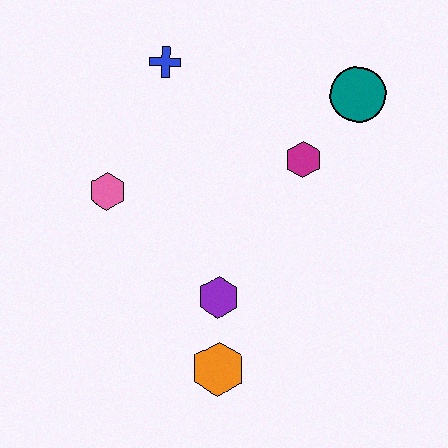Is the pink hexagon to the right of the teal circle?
No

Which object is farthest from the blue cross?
The orange hexagon is farthest from the blue cross.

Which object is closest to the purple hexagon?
The orange hexagon is closest to the purple hexagon.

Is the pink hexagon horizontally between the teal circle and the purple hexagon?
No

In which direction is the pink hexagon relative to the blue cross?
The pink hexagon is below the blue cross.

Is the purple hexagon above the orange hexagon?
Yes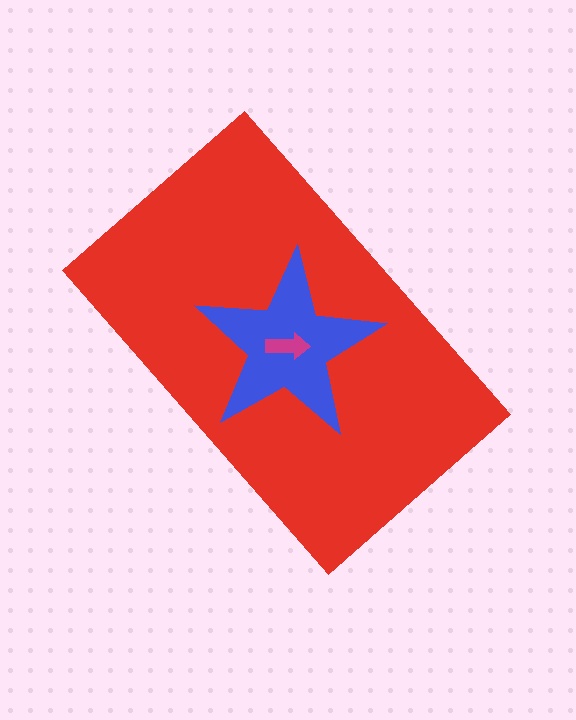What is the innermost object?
The magenta arrow.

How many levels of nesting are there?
3.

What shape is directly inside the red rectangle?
The blue star.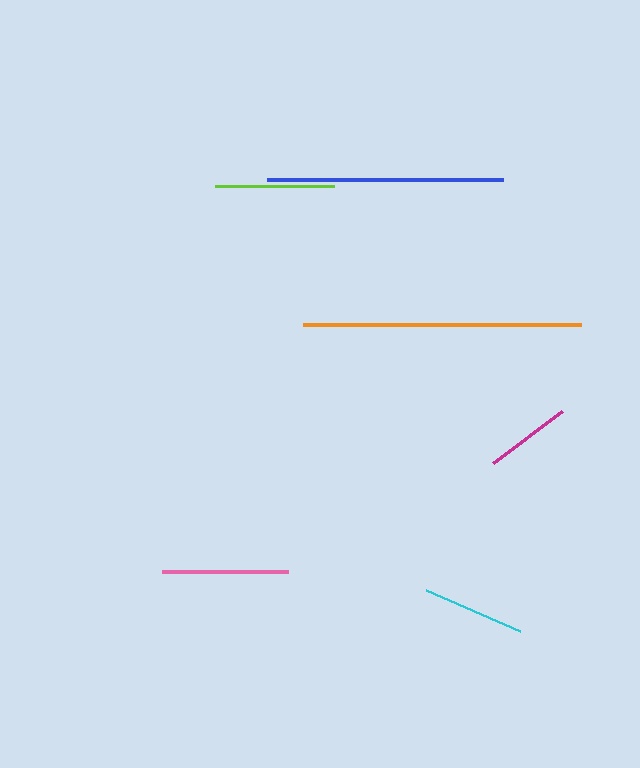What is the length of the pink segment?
The pink segment is approximately 127 pixels long.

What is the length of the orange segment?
The orange segment is approximately 278 pixels long.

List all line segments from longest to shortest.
From longest to shortest: orange, blue, pink, lime, cyan, magenta.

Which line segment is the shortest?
The magenta line is the shortest at approximately 86 pixels.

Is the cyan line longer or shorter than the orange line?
The orange line is longer than the cyan line.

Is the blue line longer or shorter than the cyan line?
The blue line is longer than the cyan line.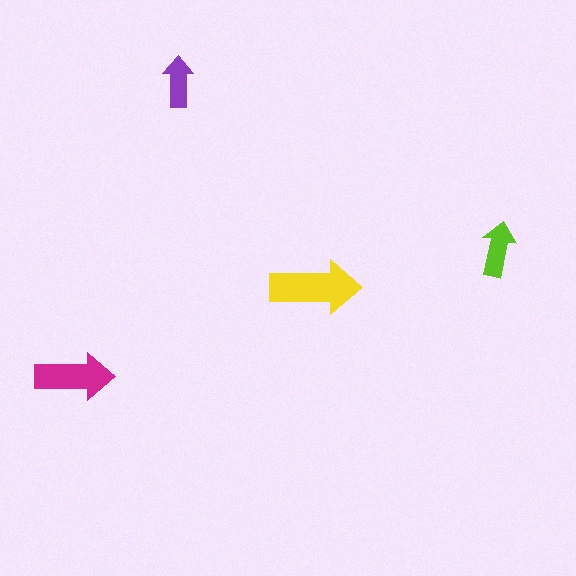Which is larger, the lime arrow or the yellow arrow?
The yellow one.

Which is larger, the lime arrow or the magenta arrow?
The magenta one.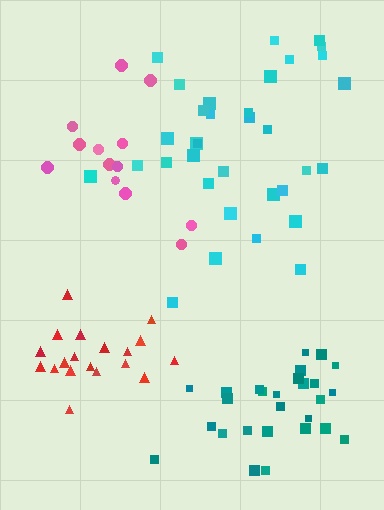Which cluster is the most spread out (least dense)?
Cyan.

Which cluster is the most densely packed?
Red.